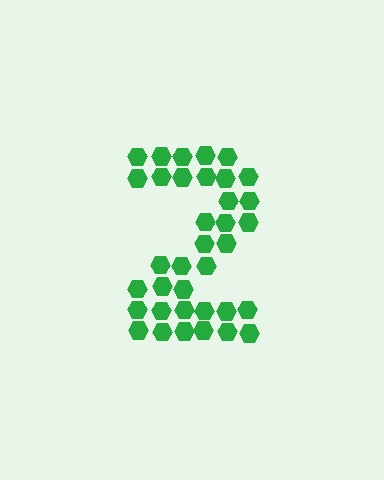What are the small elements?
The small elements are hexagons.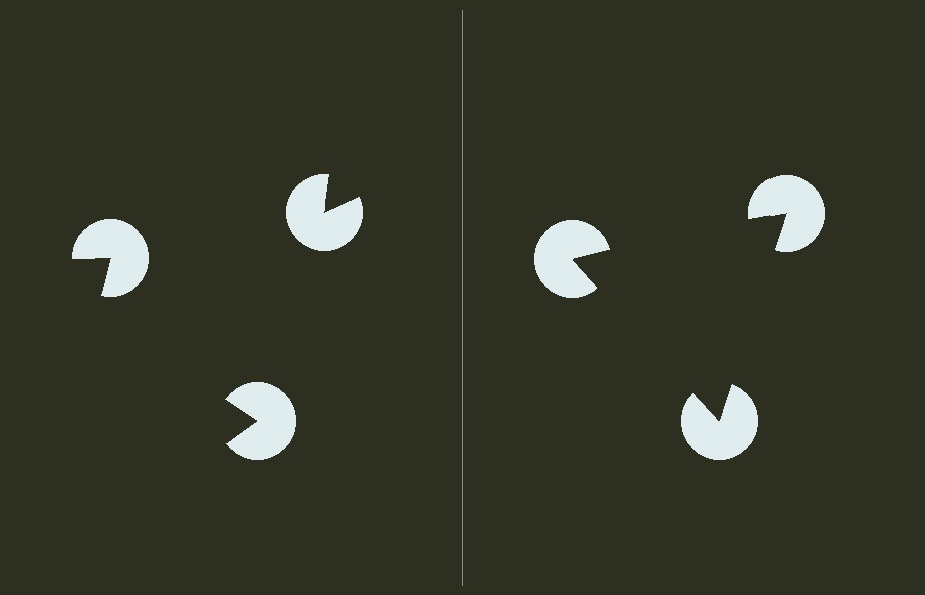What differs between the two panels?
The pac-man discs are positioned identically on both sides; only the wedge orientations differ. On the right they align to a triangle; on the left they are misaligned.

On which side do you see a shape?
An illusory triangle appears on the right side. On the left side the wedge cuts are rotated, so no coherent shape forms.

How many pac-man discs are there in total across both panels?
6 — 3 on each side.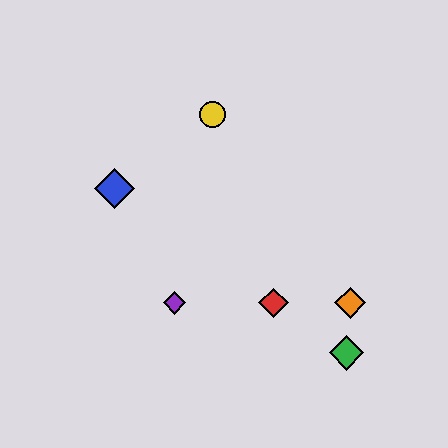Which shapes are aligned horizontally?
The red diamond, the purple diamond, the orange diamond are aligned horizontally.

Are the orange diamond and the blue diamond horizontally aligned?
No, the orange diamond is at y≈303 and the blue diamond is at y≈188.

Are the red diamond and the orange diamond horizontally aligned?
Yes, both are at y≈303.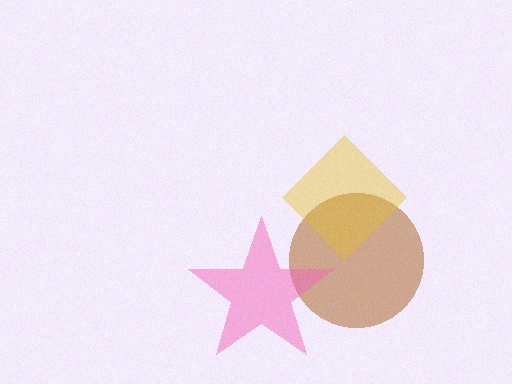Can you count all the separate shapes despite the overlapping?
Yes, there are 3 separate shapes.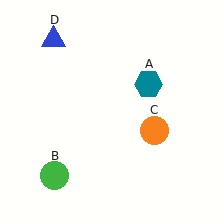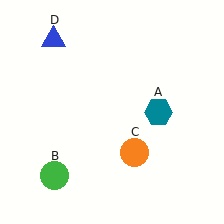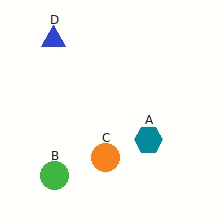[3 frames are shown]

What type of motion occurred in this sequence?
The teal hexagon (object A), orange circle (object C) rotated clockwise around the center of the scene.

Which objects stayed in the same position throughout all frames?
Green circle (object B) and blue triangle (object D) remained stationary.